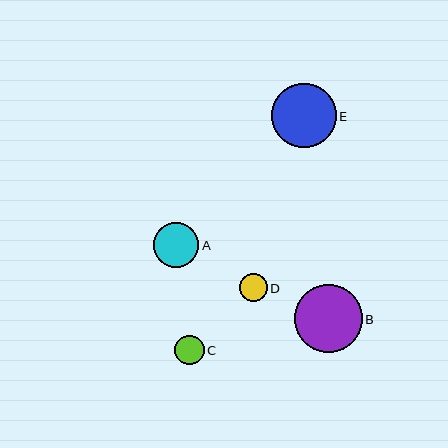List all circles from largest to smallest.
From largest to smallest: B, E, A, C, D.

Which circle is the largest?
Circle B is the largest with a size of approximately 68 pixels.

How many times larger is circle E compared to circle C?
Circle E is approximately 2.2 times the size of circle C.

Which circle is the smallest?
Circle D is the smallest with a size of approximately 28 pixels.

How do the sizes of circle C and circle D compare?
Circle C and circle D are approximately the same size.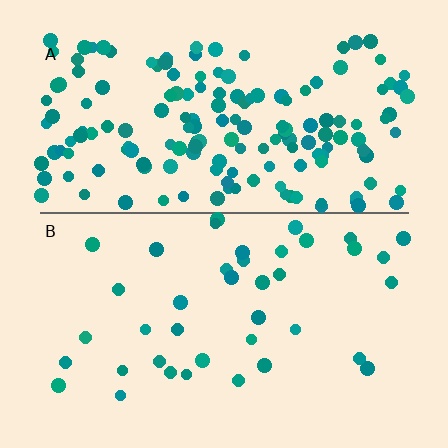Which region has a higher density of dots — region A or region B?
A (the top).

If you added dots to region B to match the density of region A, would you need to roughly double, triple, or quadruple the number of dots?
Approximately quadruple.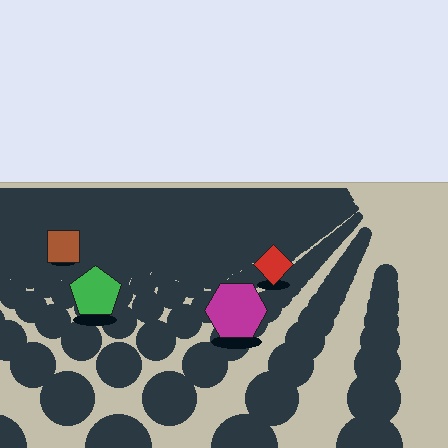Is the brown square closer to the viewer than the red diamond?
No. The red diamond is closer — you can tell from the texture gradient: the ground texture is coarser near it.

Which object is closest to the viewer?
The magenta hexagon is closest. The texture marks near it are larger and more spread out.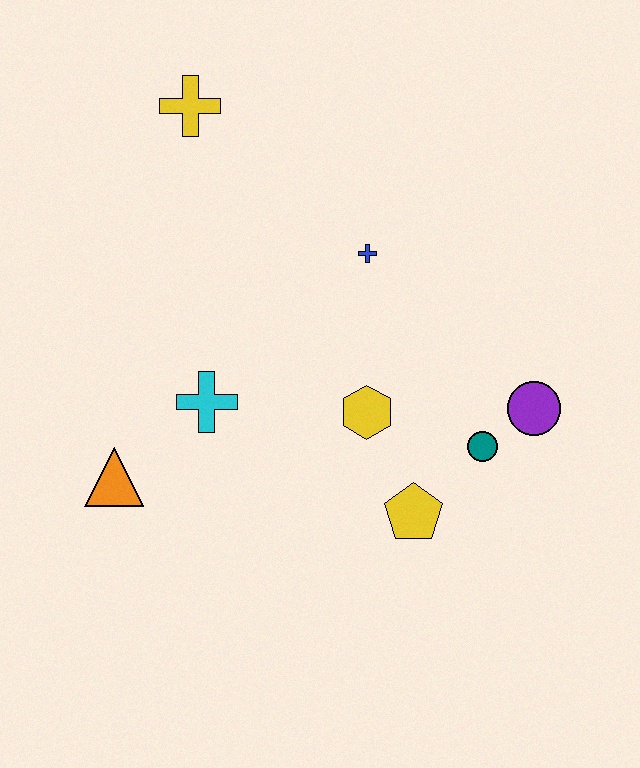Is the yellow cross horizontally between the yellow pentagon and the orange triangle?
Yes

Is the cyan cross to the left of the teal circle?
Yes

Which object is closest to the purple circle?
The teal circle is closest to the purple circle.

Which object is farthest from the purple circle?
The yellow cross is farthest from the purple circle.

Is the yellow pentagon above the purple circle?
No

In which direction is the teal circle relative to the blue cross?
The teal circle is below the blue cross.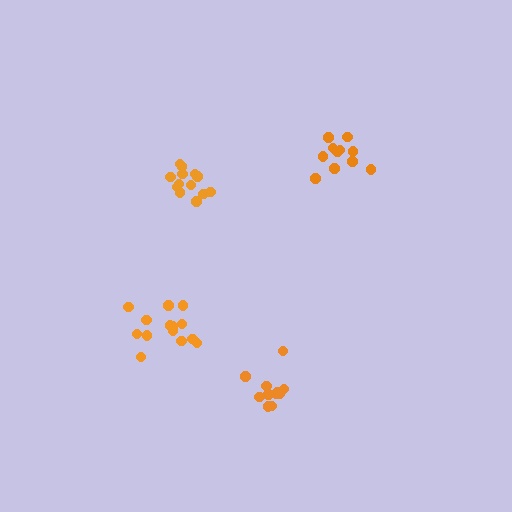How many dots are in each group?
Group 1: 13 dots, Group 2: 14 dots, Group 3: 11 dots, Group 4: 11 dots (49 total).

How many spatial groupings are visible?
There are 4 spatial groupings.